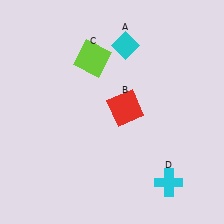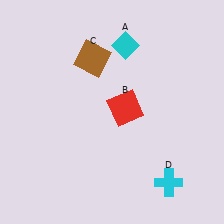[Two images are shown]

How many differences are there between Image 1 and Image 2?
There is 1 difference between the two images.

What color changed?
The square (C) changed from lime in Image 1 to brown in Image 2.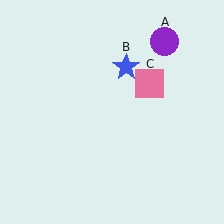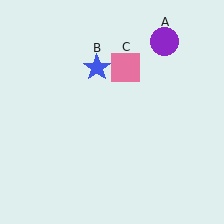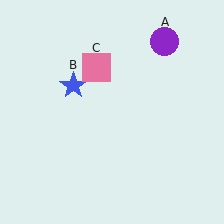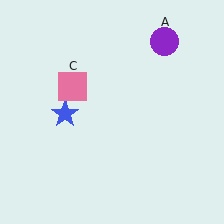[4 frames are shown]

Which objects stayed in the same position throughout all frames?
Purple circle (object A) remained stationary.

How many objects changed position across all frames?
2 objects changed position: blue star (object B), pink square (object C).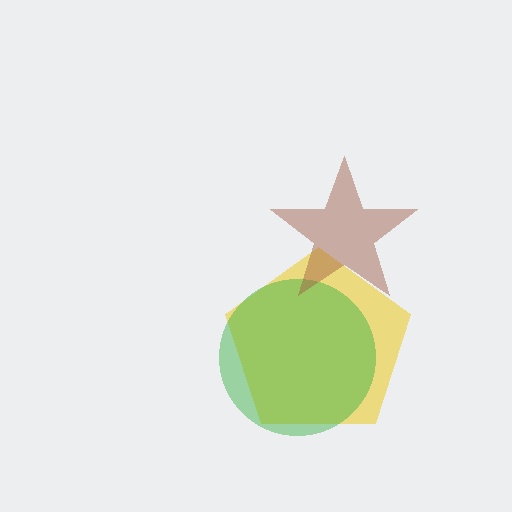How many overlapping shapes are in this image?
There are 3 overlapping shapes in the image.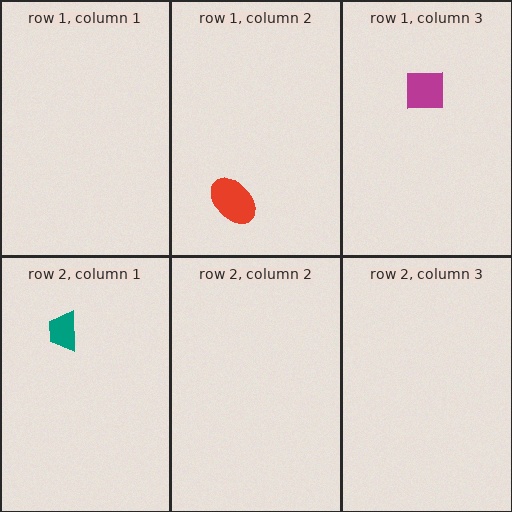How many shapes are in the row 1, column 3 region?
1.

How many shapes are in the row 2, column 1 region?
1.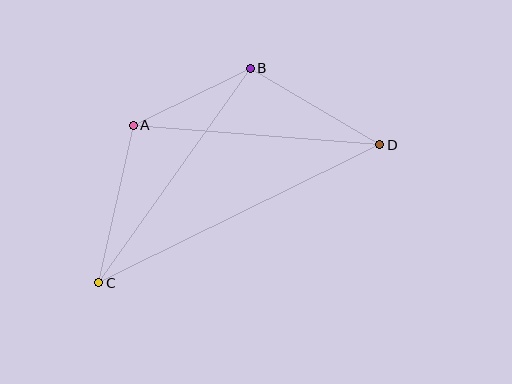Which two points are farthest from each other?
Points C and D are farthest from each other.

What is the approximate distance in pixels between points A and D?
The distance between A and D is approximately 247 pixels.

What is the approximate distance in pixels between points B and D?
The distance between B and D is approximately 150 pixels.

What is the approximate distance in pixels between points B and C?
The distance between B and C is approximately 263 pixels.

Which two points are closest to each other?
Points A and B are closest to each other.